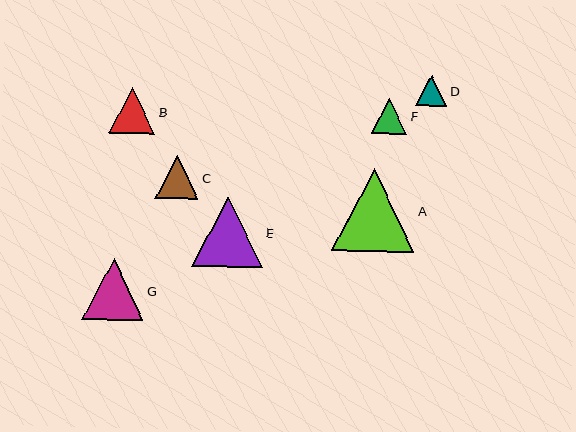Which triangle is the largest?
Triangle A is the largest with a size of approximately 83 pixels.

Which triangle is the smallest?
Triangle D is the smallest with a size of approximately 31 pixels.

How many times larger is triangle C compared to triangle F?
Triangle C is approximately 1.2 times the size of triangle F.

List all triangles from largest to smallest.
From largest to smallest: A, E, G, B, C, F, D.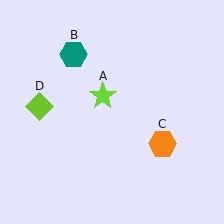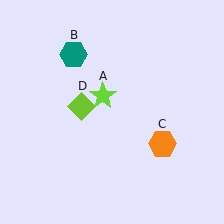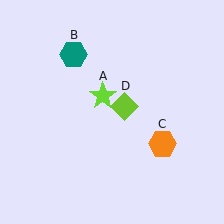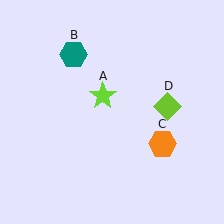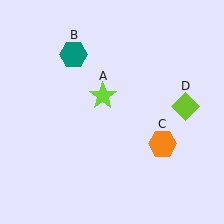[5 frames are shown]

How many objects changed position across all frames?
1 object changed position: lime diamond (object D).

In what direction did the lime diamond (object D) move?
The lime diamond (object D) moved right.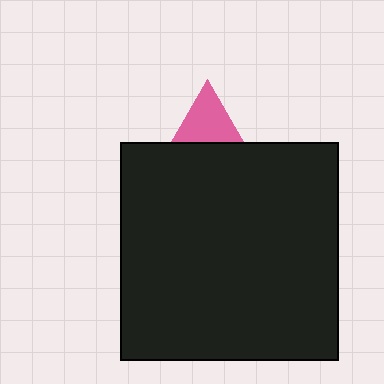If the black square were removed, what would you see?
You would see the complete pink triangle.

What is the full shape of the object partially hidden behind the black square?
The partially hidden object is a pink triangle.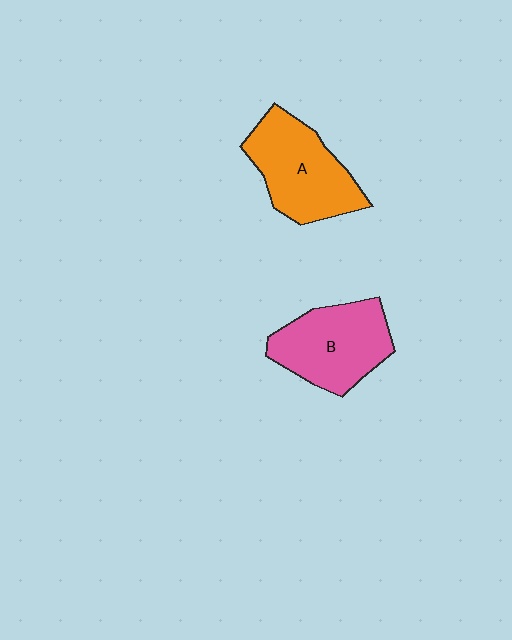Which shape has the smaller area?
Shape B (pink).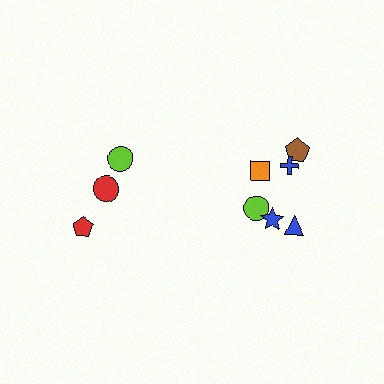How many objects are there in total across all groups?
There are 9 objects.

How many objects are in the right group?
There are 6 objects.